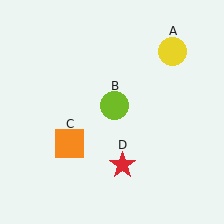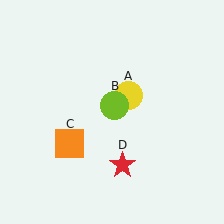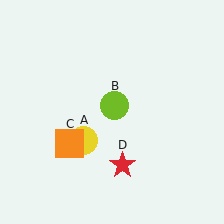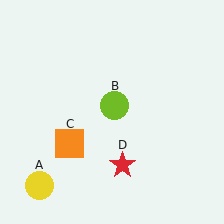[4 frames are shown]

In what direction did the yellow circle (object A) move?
The yellow circle (object A) moved down and to the left.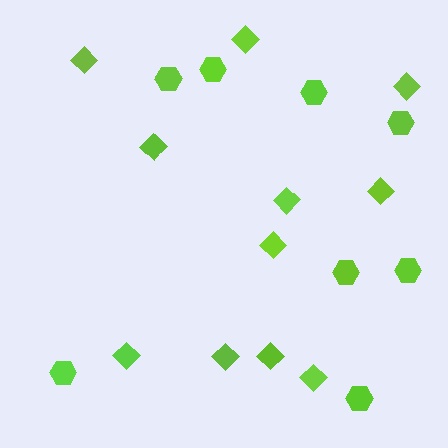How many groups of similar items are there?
There are 2 groups: one group of diamonds (11) and one group of hexagons (8).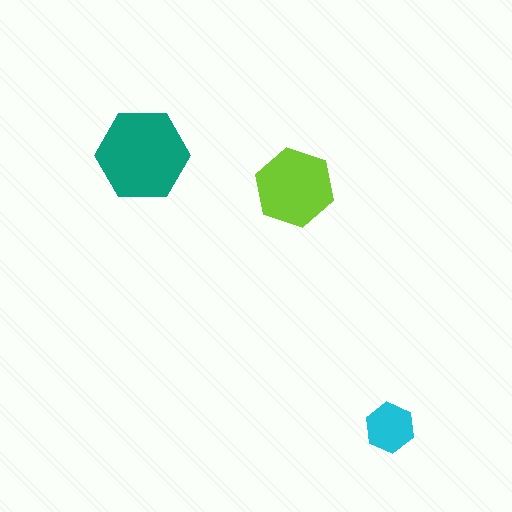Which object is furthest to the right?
The cyan hexagon is rightmost.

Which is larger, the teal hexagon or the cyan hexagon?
The teal one.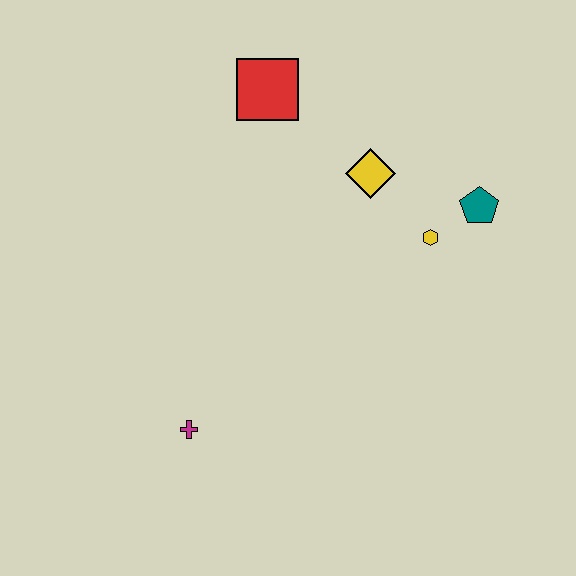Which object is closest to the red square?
The yellow diamond is closest to the red square.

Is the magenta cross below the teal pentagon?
Yes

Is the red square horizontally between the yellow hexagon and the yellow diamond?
No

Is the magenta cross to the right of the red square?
No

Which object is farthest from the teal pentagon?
The magenta cross is farthest from the teal pentagon.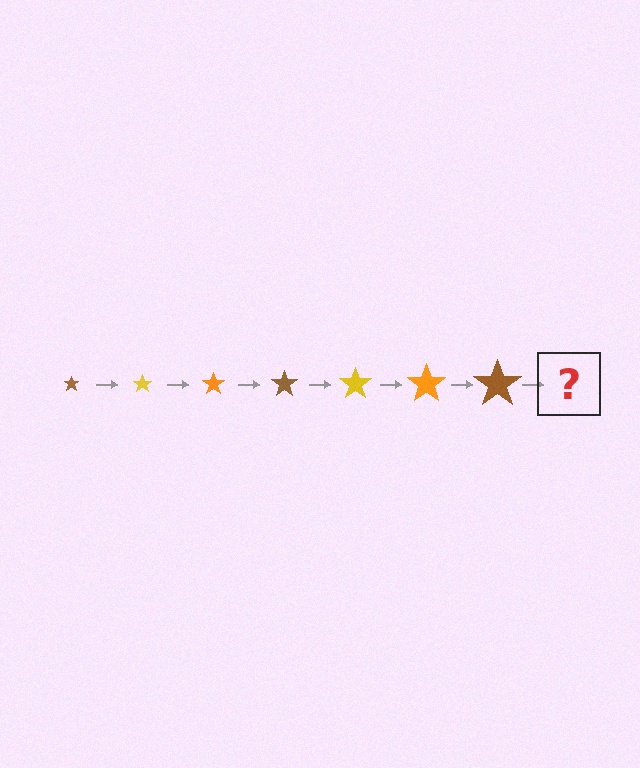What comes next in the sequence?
The next element should be a yellow star, larger than the previous one.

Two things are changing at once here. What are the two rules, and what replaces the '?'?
The two rules are that the star grows larger each step and the color cycles through brown, yellow, and orange. The '?' should be a yellow star, larger than the previous one.